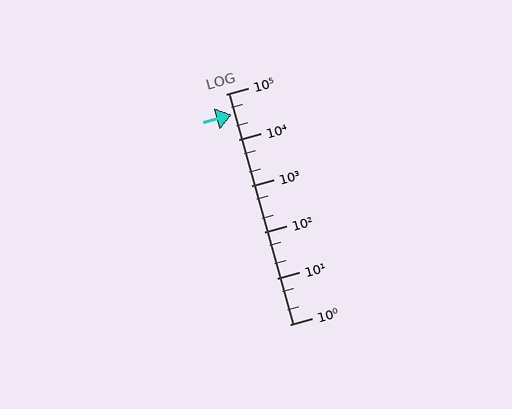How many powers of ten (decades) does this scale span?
The scale spans 5 decades, from 1 to 100000.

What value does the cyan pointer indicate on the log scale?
The pointer indicates approximately 36000.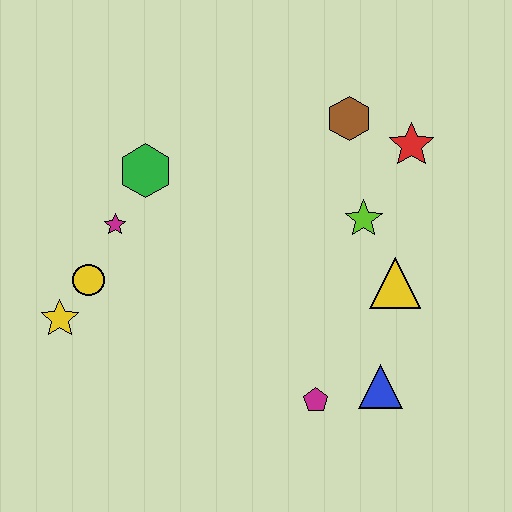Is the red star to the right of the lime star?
Yes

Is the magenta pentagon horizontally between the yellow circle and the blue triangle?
Yes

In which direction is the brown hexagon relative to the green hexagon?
The brown hexagon is to the right of the green hexagon.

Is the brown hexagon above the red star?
Yes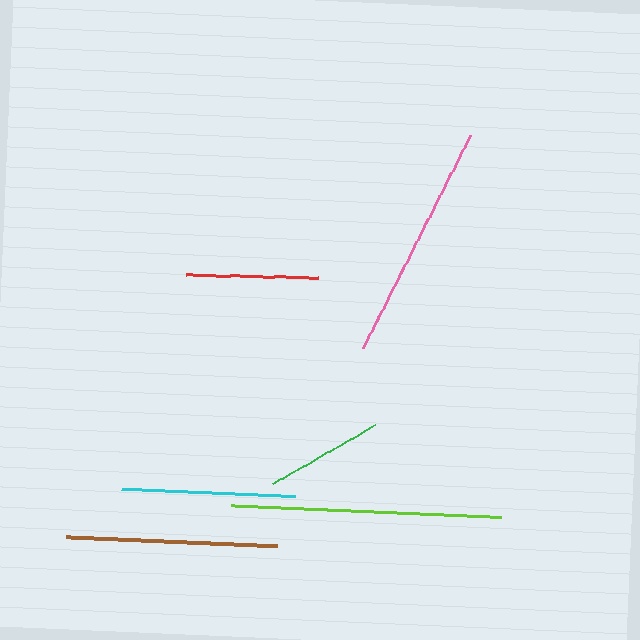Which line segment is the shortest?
The green line is the shortest at approximately 118 pixels.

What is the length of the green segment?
The green segment is approximately 118 pixels long.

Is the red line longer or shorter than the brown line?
The brown line is longer than the red line.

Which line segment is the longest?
The lime line is the longest at approximately 270 pixels.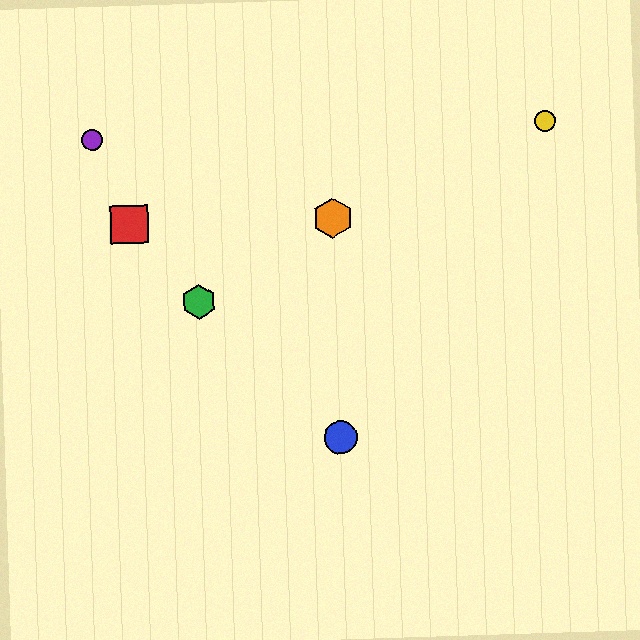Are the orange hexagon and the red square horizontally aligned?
Yes, both are at y≈218.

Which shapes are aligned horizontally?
The red square, the orange hexagon are aligned horizontally.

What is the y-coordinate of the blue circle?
The blue circle is at y≈437.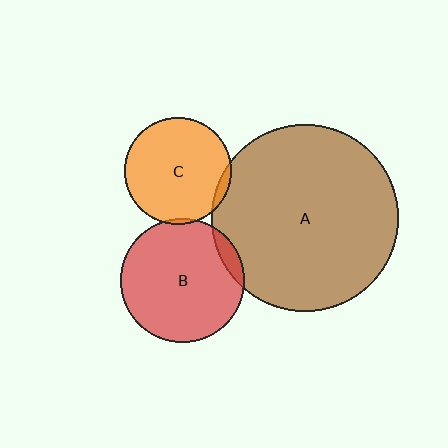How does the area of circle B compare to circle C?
Approximately 1.4 times.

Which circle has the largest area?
Circle A (brown).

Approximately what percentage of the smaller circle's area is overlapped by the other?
Approximately 5%.